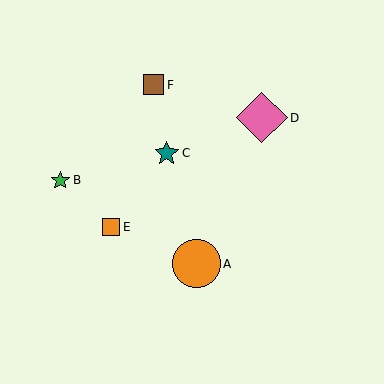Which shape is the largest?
The pink diamond (labeled D) is the largest.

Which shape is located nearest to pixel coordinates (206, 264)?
The orange circle (labeled A) at (196, 264) is nearest to that location.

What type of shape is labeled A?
Shape A is an orange circle.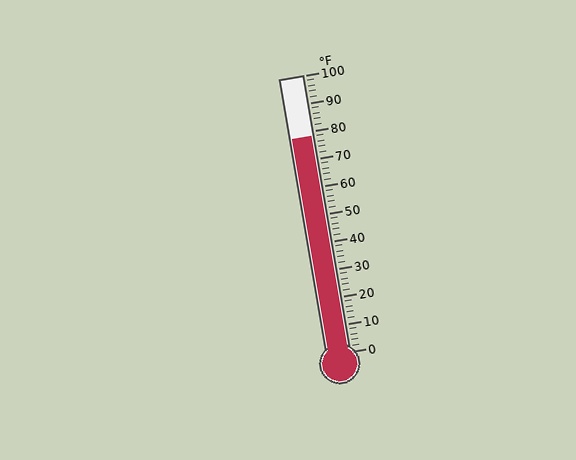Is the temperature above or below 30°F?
The temperature is above 30°F.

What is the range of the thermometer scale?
The thermometer scale ranges from 0°F to 100°F.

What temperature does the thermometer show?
The thermometer shows approximately 78°F.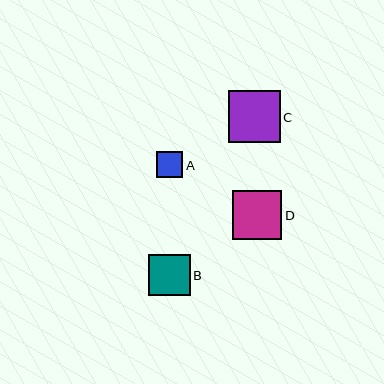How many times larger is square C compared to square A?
Square C is approximately 1.9 times the size of square A.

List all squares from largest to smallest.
From largest to smallest: C, D, B, A.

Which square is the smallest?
Square A is the smallest with a size of approximately 27 pixels.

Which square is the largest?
Square C is the largest with a size of approximately 52 pixels.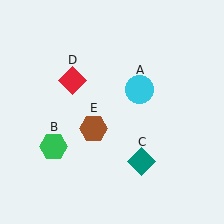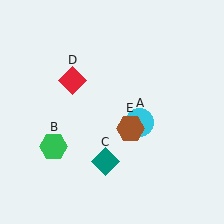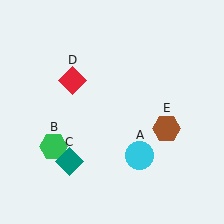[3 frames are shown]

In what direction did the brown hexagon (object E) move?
The brown hexagon (object E) moved right.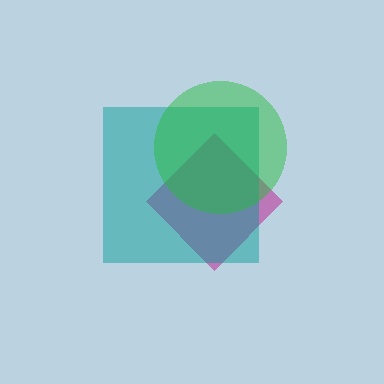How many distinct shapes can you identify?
There are 3 distinct shapes: a magenta diamond, a teal square, a green circle.